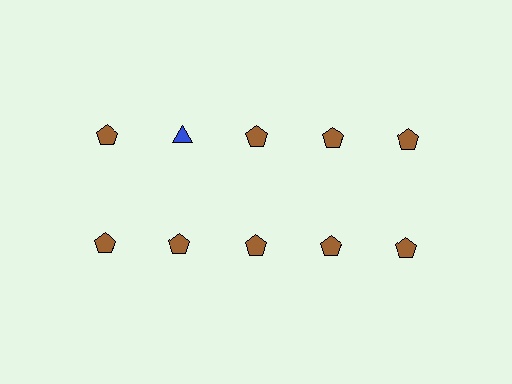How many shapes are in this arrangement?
There are 10 shapes arranged in a grid pattern.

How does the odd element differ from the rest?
It differs in both color (blue instead of brown) and shape (triangle instead of pentagon).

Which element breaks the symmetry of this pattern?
The blue triangle in the top row, second from left column breaks the symmetry. All other shapes are brown pentagons.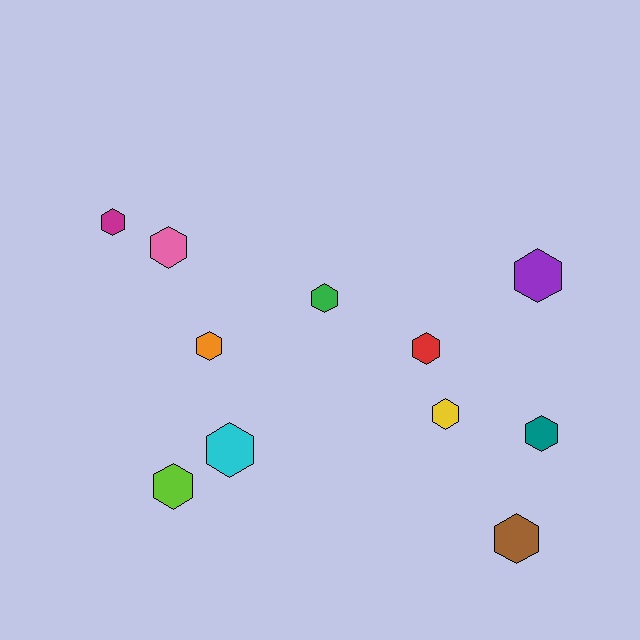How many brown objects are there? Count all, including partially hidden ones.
There is 1 brown object.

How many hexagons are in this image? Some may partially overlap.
There are 11 hexagons.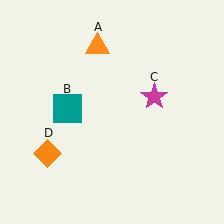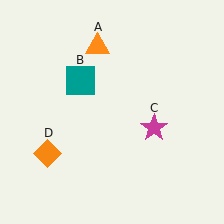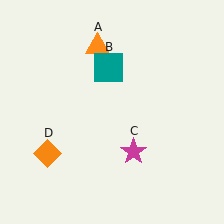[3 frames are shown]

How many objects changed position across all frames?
2 objects changed position: teal square (object B), magenta star (object C).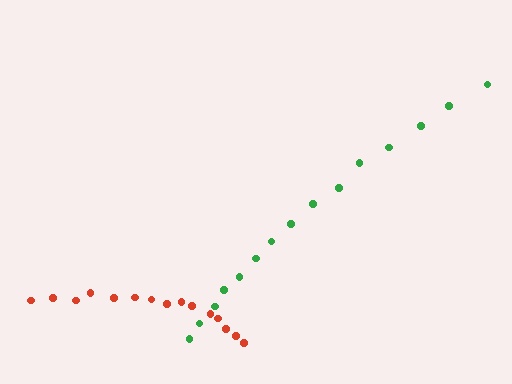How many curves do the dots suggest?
There are 2 distinct paths.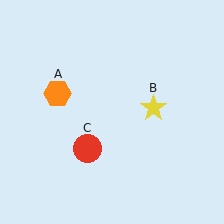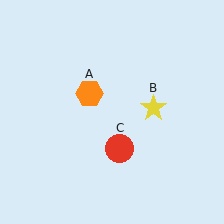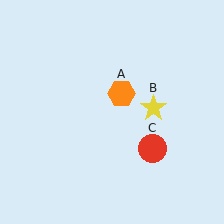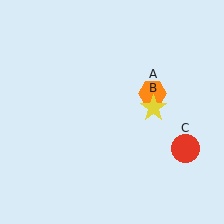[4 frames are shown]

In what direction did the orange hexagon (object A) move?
The orange hexagon (object A) moved right.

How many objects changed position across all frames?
2 objects changed position: orange hexagon (object A), red circle (object C).